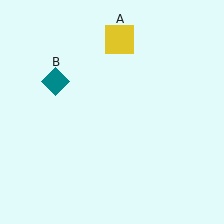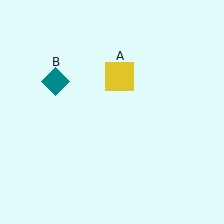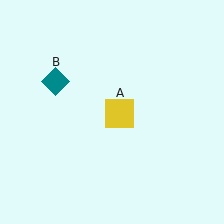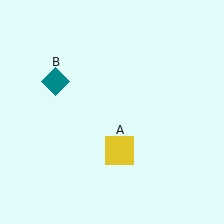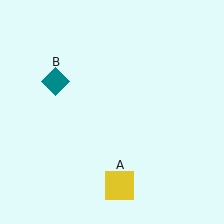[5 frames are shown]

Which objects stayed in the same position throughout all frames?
Teal diamond (object B) remained stationary.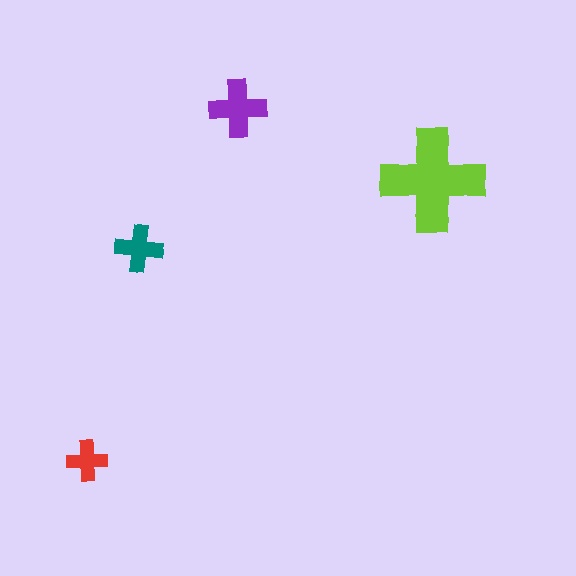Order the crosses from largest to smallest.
the lime one, the purple one, the teal one, the red one.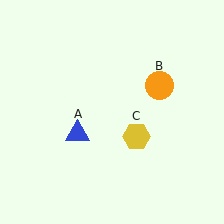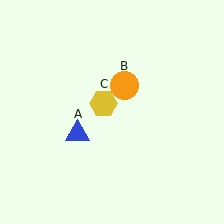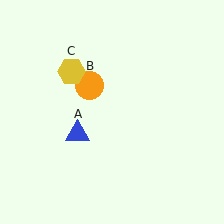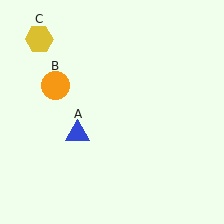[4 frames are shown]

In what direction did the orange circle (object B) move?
The orange circle (object B) moved left.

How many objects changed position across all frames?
2 objects changed position: orange circle (object B), yellow hexagon (object C).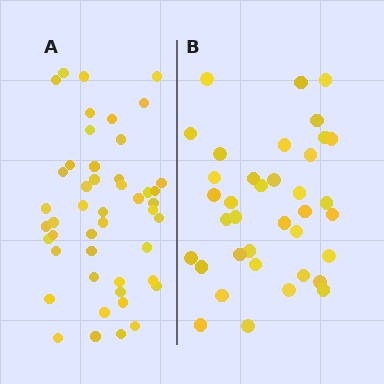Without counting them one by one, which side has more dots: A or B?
Region A (the left region) has more dots.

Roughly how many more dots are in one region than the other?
Region A has roughly 10 or so more dots than region B.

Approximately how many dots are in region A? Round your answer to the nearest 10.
About 50 dots. (The exact count is 47, which rounds to 50.)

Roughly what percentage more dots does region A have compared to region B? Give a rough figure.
About 25% more.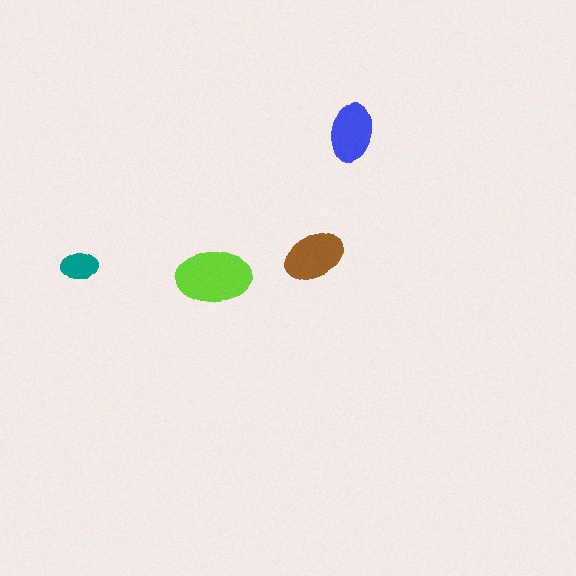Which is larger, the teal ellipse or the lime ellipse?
The lime one.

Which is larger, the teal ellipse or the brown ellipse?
The brown one.